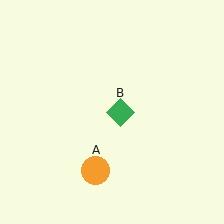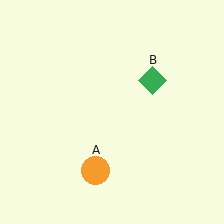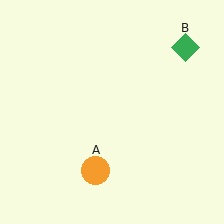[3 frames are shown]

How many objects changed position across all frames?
1 object changed position: green diamond (object B).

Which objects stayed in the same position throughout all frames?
Orange circle (object A) remained stationary.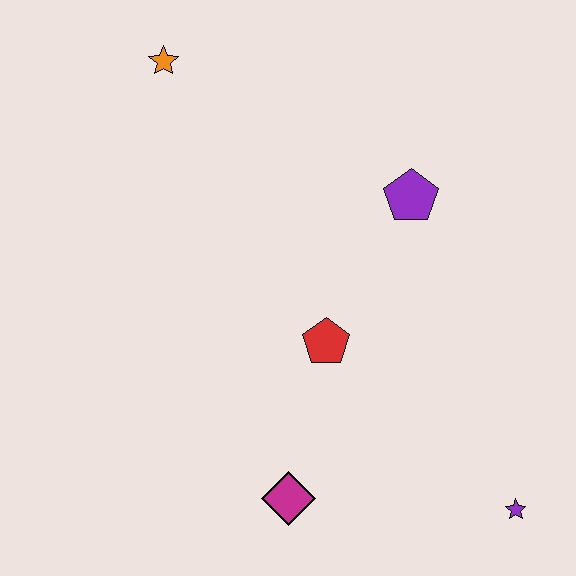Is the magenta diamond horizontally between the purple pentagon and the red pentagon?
No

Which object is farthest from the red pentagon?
The orange star is farthest from the red pentagon.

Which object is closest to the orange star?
The purple pentagon is closest to the orange star.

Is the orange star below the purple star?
No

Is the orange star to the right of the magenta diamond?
No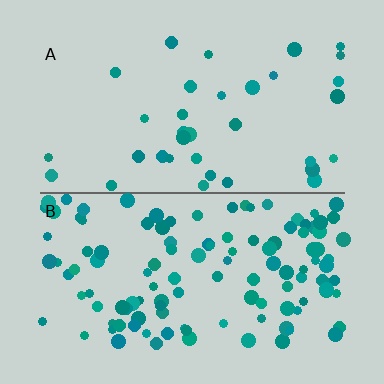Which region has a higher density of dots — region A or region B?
B (the bottom).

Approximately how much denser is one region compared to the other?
Approximately 3.4× — region B over region A.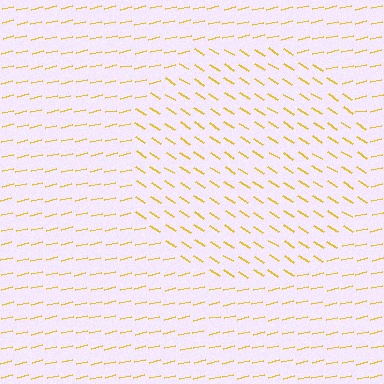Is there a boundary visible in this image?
Yes, there is a texture boundary formed by a change in line orientation.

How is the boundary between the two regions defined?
The boundary is defined purely by a change in line orientation (approximately 45 degrees difference). All lines are the same color and thickness.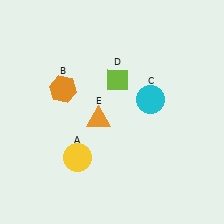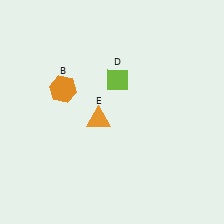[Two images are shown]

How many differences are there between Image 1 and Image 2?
There are 2 differences between the two images.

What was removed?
The cyan circle (C), the yellow circle (A) were removed in Image 2.